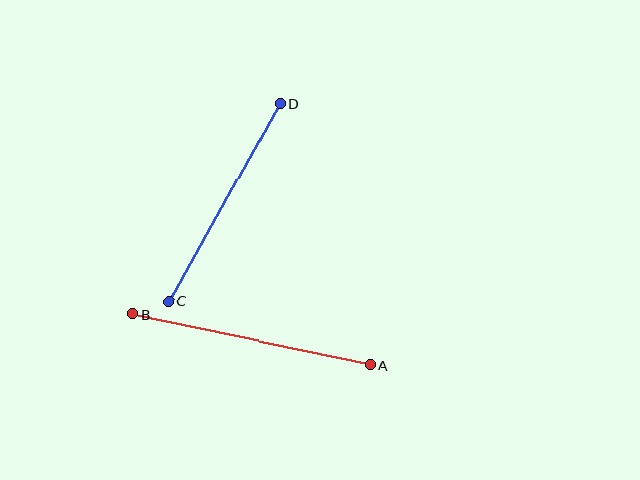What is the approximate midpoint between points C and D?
The midpoint is at approximately (225, 202) pixels.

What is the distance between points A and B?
The distance is approximately 243 pixels.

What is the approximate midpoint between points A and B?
The midpoint is at approximately (252, 340) pixels.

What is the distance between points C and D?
The distance is approximately 227 pixels.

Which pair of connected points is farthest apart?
Points A and B are farthest apart.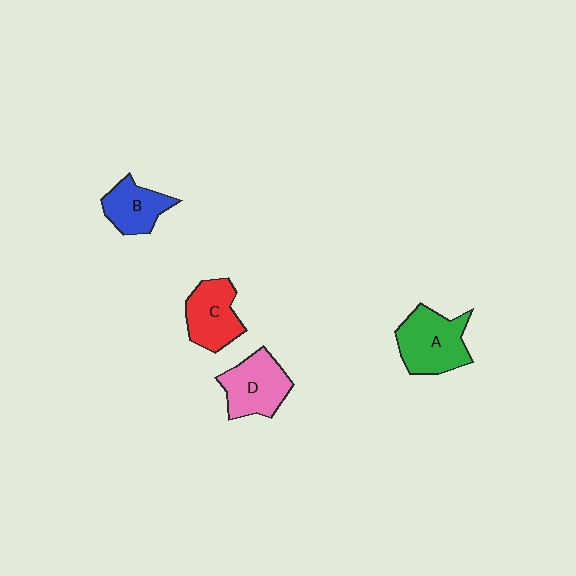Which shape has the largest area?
Shape A (green).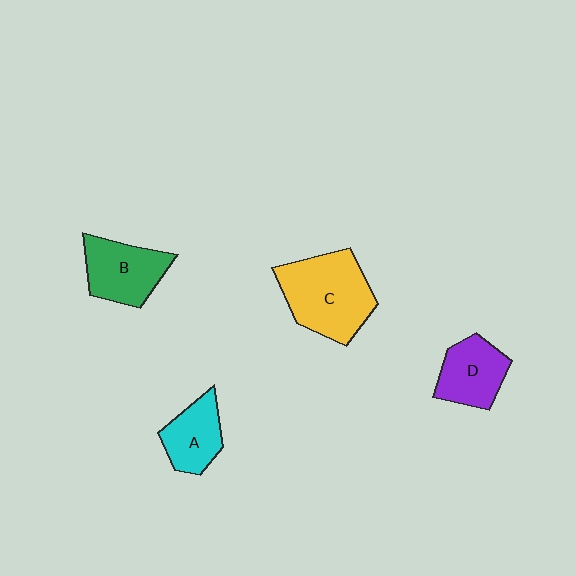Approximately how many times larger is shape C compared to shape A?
Approximately 1.8 times.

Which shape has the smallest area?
Shape A (cyan).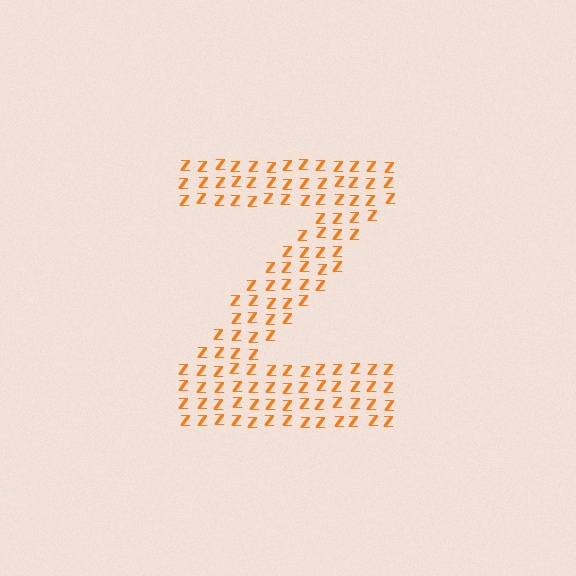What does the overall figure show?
The overall figure shows the letter Z.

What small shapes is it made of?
It is made of small letter Z's.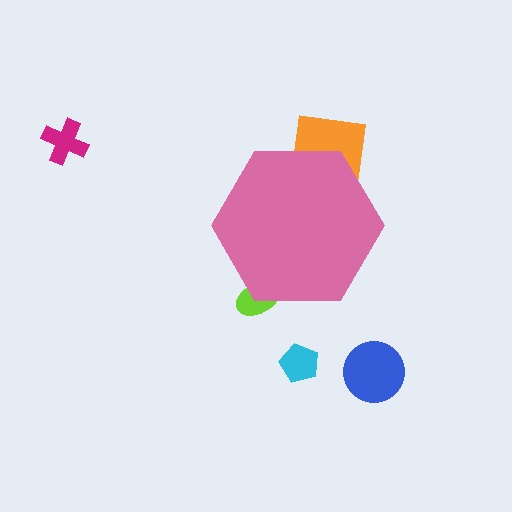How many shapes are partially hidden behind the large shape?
2 shapes are partially hidden.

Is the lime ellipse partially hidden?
Yes, the lime ellipse is partially hidden behind the pink hexagon.